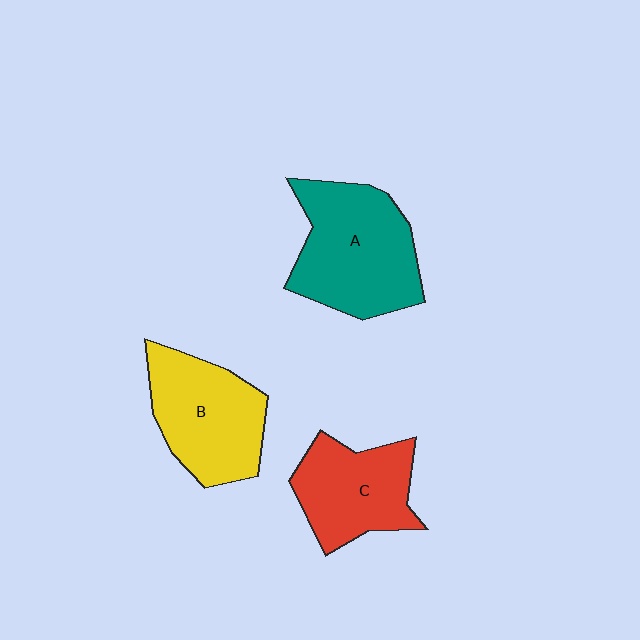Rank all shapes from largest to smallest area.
From largest to smallest: A (teal), B (yellow), C (red).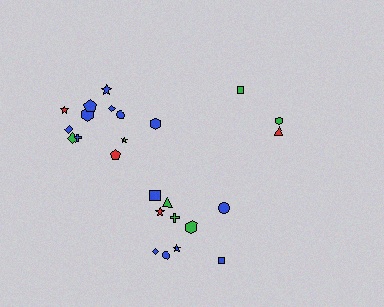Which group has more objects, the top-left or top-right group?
The top-left group.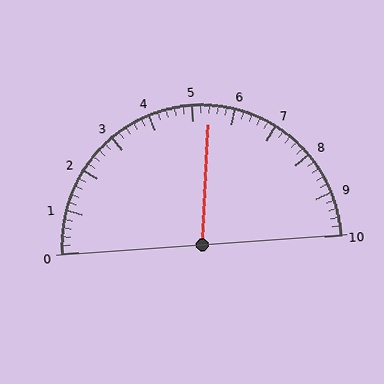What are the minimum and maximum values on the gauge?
The gauge ranges from 0 to 10.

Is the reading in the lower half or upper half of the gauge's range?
The reading is in the upper half of the range (0 to 10).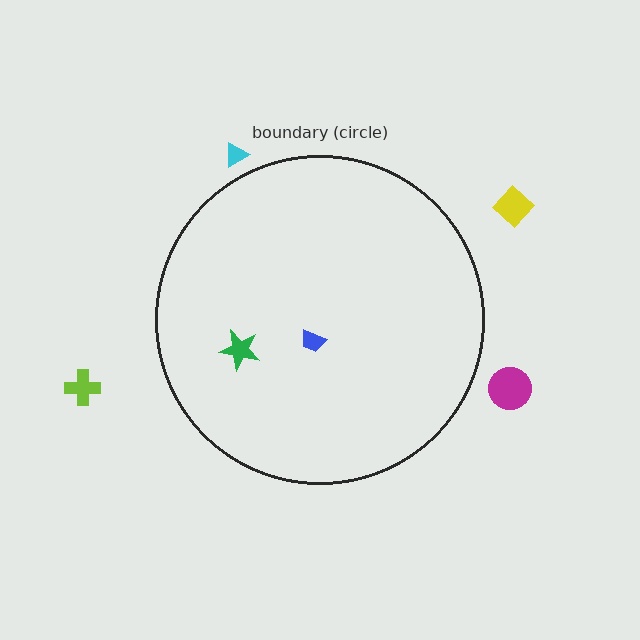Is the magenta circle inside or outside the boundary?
Outside.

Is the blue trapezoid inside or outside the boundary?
Inside.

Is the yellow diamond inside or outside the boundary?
Outside.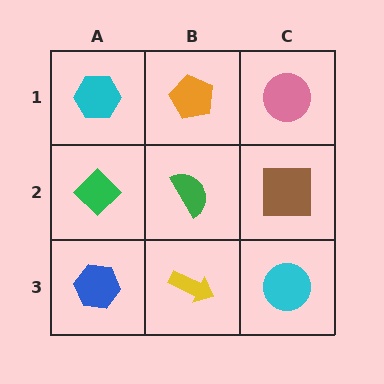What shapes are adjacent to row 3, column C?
A brown square (row 2, column C), a yellow arrow (row 3, column B).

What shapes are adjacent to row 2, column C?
A pink circle (row 1, column C), a cyan circle (row 3, column C), a green semicircle (row 2, column B).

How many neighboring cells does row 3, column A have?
2.